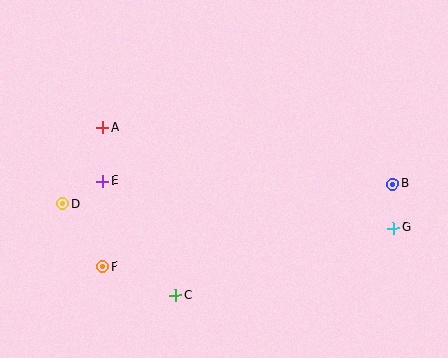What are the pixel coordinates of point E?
Point E is at (103, 181).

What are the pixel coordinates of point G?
Point G is at (393, 228).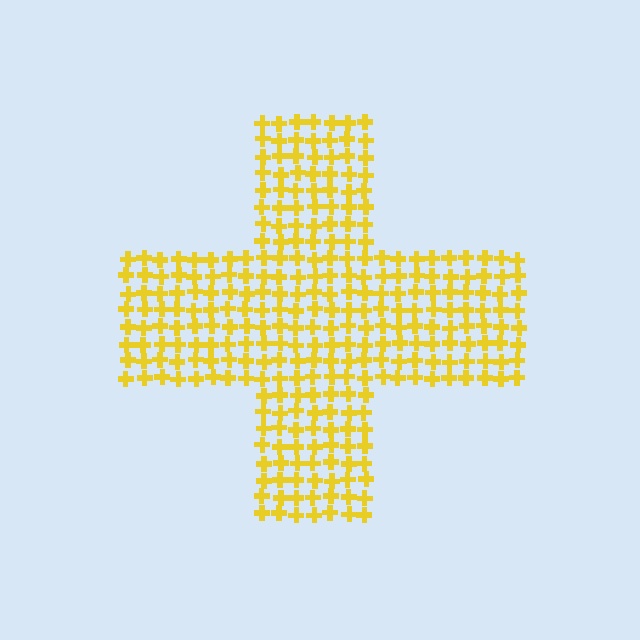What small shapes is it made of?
It is made of small crosses.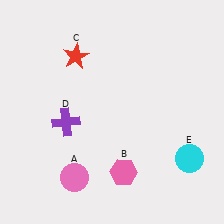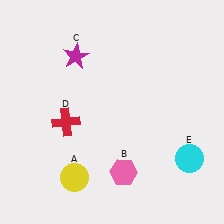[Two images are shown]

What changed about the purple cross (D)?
In Image 1, D is purple. In Image 2, it changed to red.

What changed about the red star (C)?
In Image 1, C is red. In Image 2, it changed to magenta.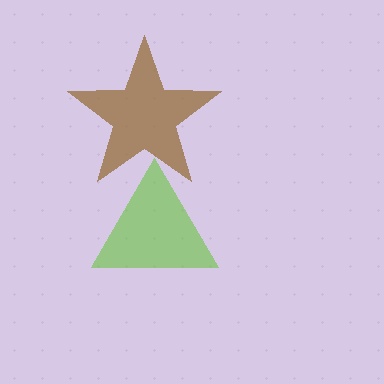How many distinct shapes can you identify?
There are 2 distinct shapes: a lime triangle, a brown star.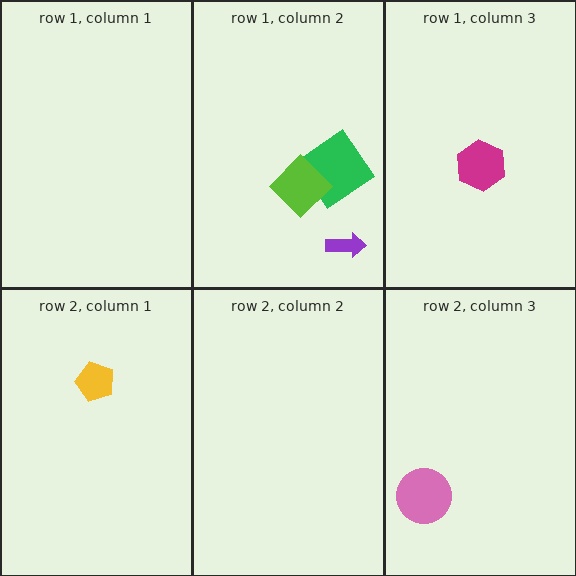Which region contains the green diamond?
The row 1, column 2 region.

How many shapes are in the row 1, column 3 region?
1.